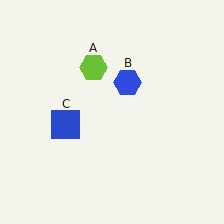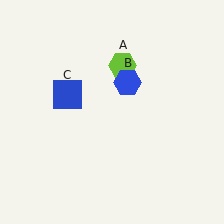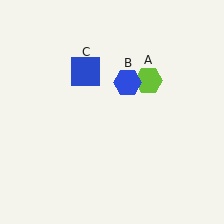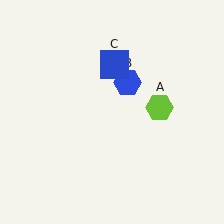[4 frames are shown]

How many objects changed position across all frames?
2 objects changed position: lime hexagon (object A), blue square (object C).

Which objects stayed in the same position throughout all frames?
Blue hexagon (object B) remained stationary.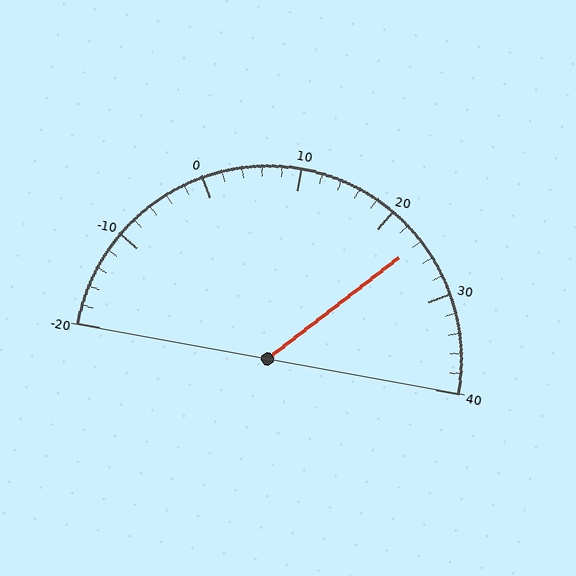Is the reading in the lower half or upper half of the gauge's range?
The reading is in the upper half of the range (-20 to 40).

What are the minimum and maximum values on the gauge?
The gauge ranges from -20 to 40.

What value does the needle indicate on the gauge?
The needle indicates approximately 24.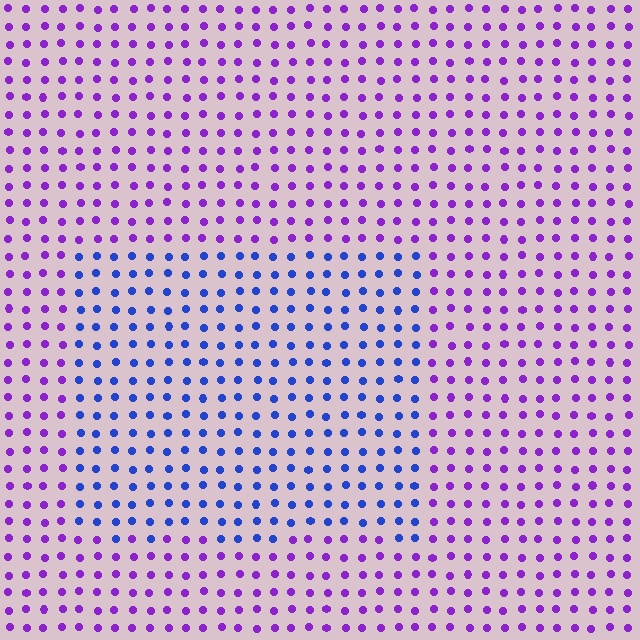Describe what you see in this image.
The image is filled with small purple elements in a uniform arrangement. A rectangle-shaped region is visible where the elements are tinted to a slightly different hue, forming a subtle color boundary.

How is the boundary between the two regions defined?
The boundary is defined purely by a slight shift in hue (about 49 degrees). Spacing, size, and orientation are identical on both sides.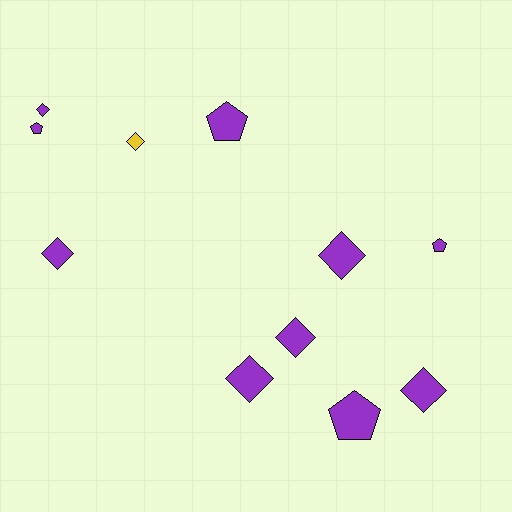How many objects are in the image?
There are 11 objects.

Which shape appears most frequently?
Diamond, with 7 objects.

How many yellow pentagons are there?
There are no yellow pentagons.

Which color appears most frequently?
Purple, with 10 objects.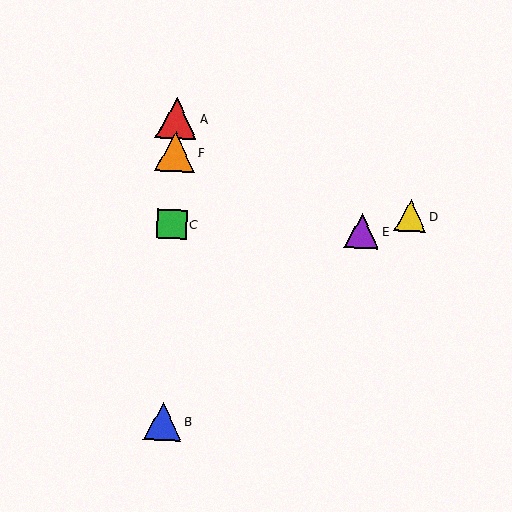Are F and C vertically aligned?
Yes, both are at x≈175.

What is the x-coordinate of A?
Object A is at x≈177.